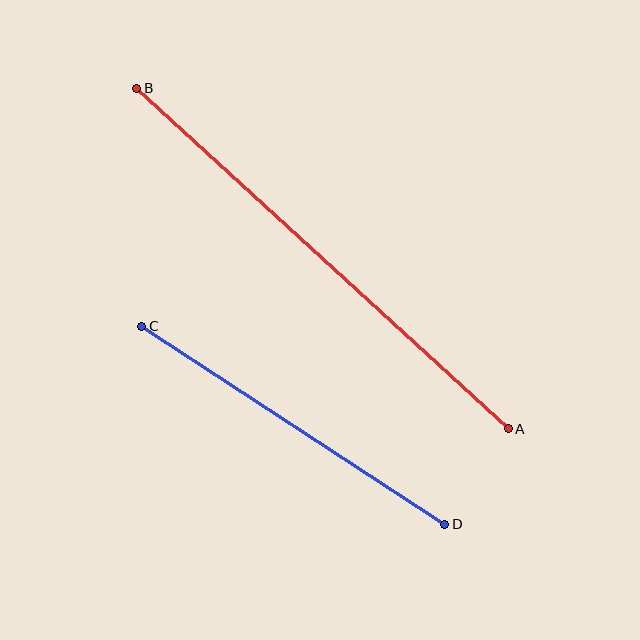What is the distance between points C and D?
The distance is approximately 362 pixels.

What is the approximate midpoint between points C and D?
The midpoint is at approximately (293, 425) pixels.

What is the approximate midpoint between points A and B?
The midpoint is at approximately (322, 259) pixels.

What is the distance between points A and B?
The distance is approximately 504 pixels.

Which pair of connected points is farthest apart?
Points A and B are farthest apart.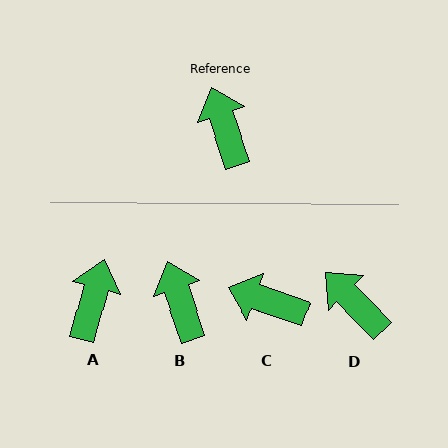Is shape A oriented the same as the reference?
No, it is off by about 34 degrees.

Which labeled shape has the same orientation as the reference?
B.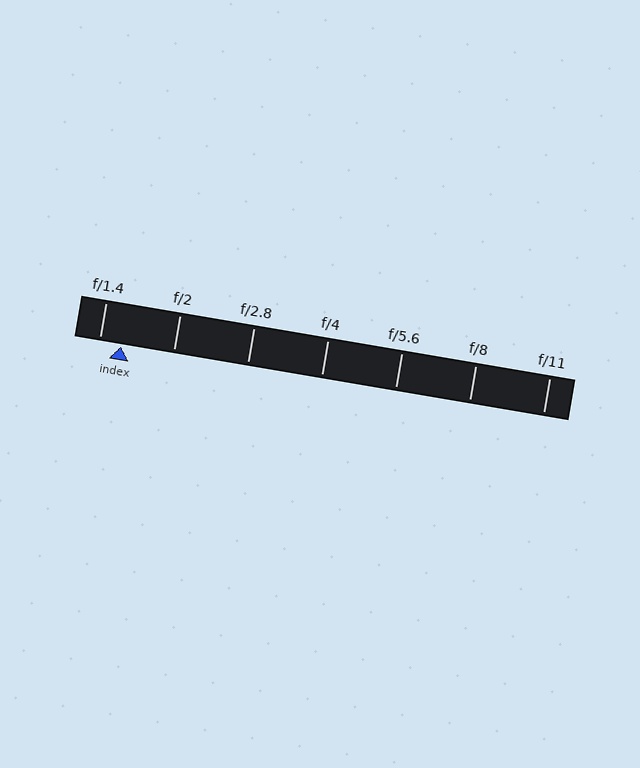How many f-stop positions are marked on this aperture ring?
There are 7 f-stop positions marked.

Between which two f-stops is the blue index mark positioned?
The index mark is between f/1.4 and f/2.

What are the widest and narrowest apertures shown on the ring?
The widest aperture shown is f/1.4 and the narrowest is f/11.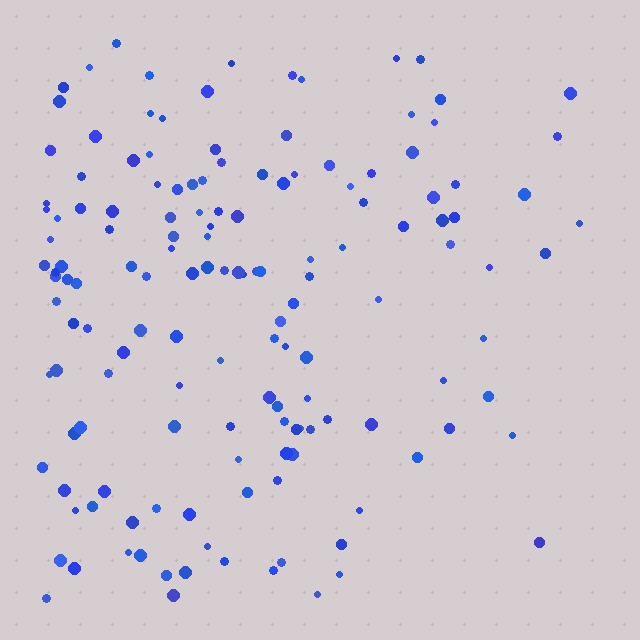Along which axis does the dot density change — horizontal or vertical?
Horizontal.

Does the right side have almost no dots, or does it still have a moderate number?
Still a moderate number, just noticeably fewer than the left.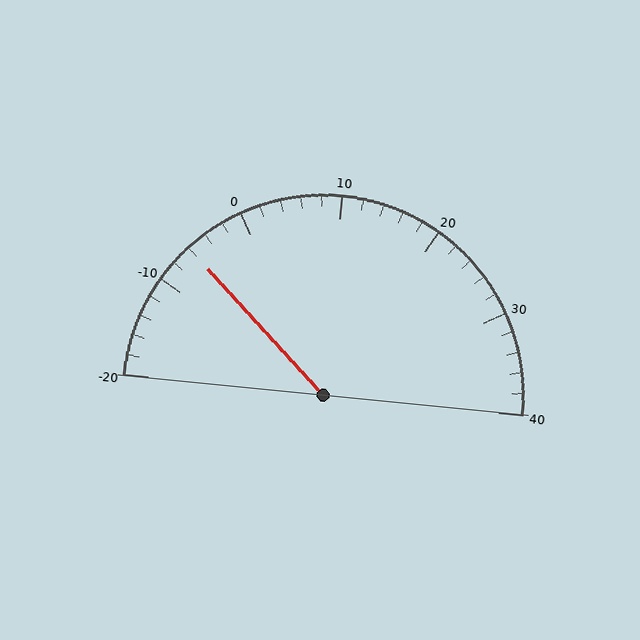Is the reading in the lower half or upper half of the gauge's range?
The reading is in the lower half of the range (-20 to 40).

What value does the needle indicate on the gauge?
The needle indicates approximately -6.